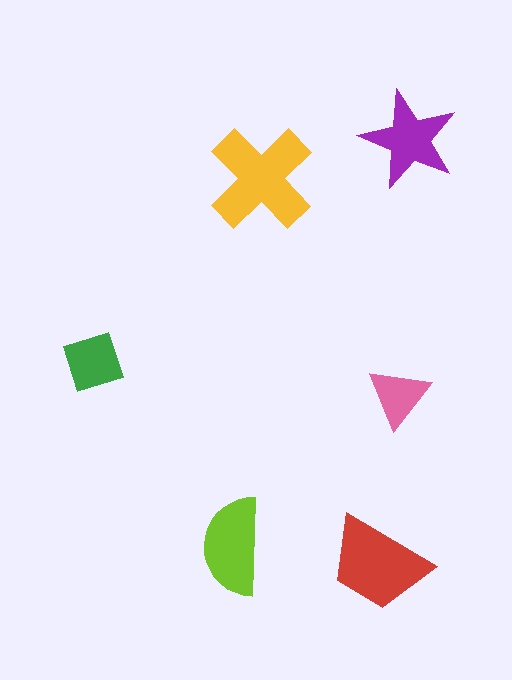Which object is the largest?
The yellow cross.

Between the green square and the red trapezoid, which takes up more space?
The red trapezoid.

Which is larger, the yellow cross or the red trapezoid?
The yellow cross.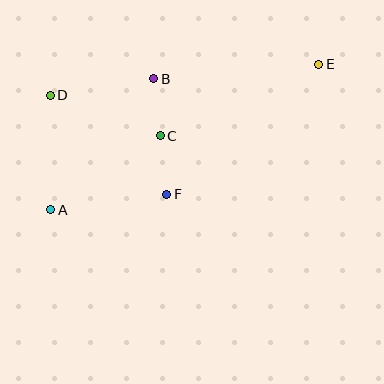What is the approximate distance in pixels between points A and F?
The distance between A and F is approximately 117 pixels.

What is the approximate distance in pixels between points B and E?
The distance between B and E is approximately 166 pixels.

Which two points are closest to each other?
Points B and C are closest to each other.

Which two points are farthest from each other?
Points A and E are farthest from each other.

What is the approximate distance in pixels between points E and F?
The distance between E and F is approximately 200 pixels.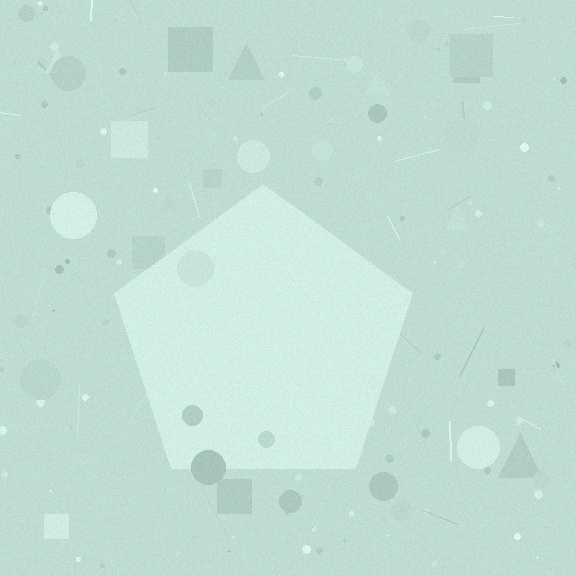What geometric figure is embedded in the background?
A pentagon is embedded in the background.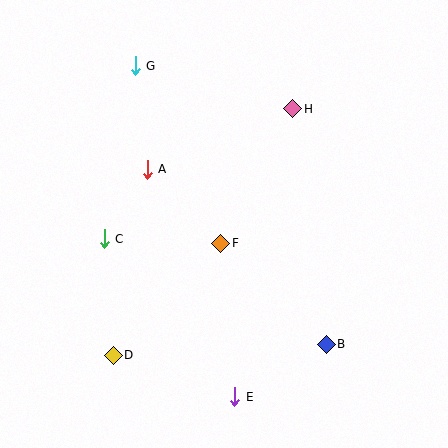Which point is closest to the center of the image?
Point F at (221, 243) is closest to the center.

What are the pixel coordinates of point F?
Point F is at (221, 243).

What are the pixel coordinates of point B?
Point B is at (326, 344).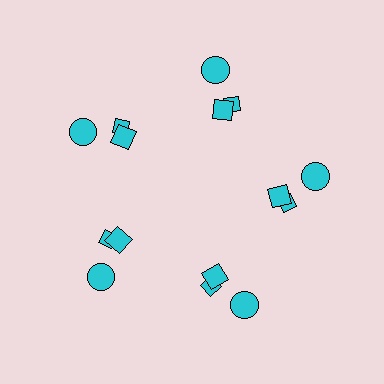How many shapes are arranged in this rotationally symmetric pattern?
There are 15 shapes, arranged in 5 groups of 3.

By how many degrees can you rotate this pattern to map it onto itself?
The pattern maps onto itself every 72 degrees of rotation.